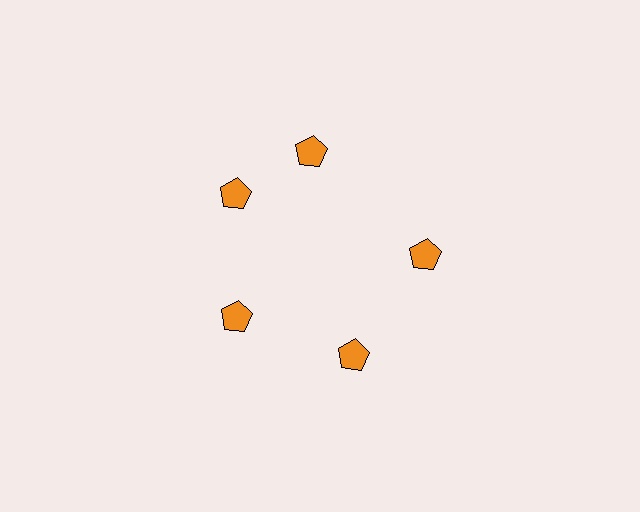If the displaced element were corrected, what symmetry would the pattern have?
It would have 5-fold rotational symmetry — the pattern would map onto itself every 72 degrees.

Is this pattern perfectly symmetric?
No. The 5 orange pentagons are arranged in a ring, but one element near the 1 o'clock position is rotated out of alignment along the ring, breaking the 5-fold rotational symmetry.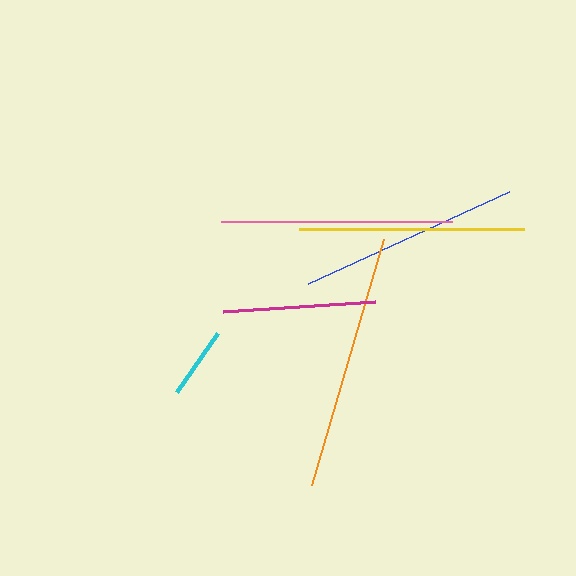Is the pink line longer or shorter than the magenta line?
The pink line is longer than the magenta line.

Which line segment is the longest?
The orange line is the longest at approximately 256 pixels.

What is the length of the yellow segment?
The yellow segment is approximately 224 pixels long.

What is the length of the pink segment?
The pink segment is approximately 231 pixels long.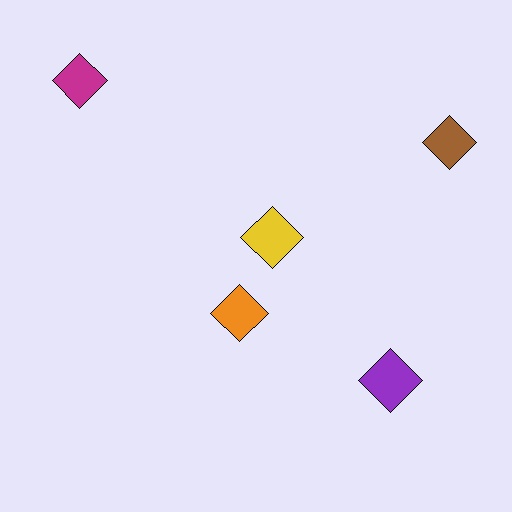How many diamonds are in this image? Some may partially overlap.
There are 5 diamonds.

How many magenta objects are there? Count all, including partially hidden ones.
There is 1 magenta object.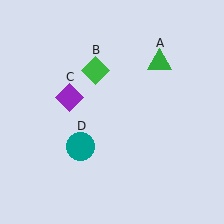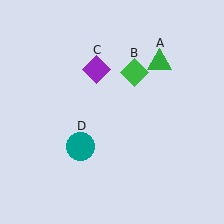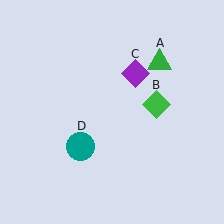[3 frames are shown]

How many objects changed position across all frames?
2 objects changed position: green diamond (object B), purple diamond (object C).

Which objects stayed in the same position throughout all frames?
Green triangle (object A) and teal circle (object D) remained stationary.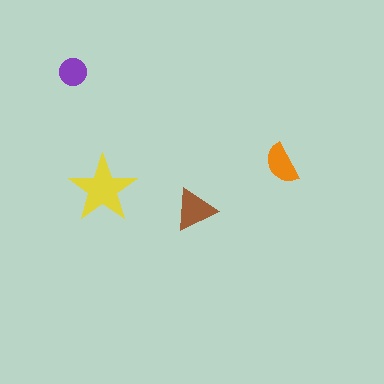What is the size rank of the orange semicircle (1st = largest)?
3rd.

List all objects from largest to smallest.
The yellow star, the brown triangle, the orange semicircle, the purple circle.